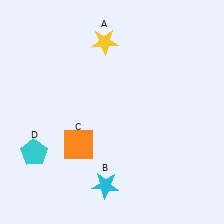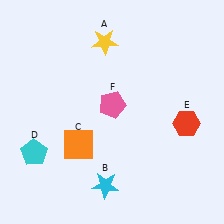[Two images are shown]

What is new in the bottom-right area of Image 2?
A red hexagon (E) was added in the bottom-right area of Image 2.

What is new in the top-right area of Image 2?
A pink pentagon (F) was added in the top-right area of Image 2.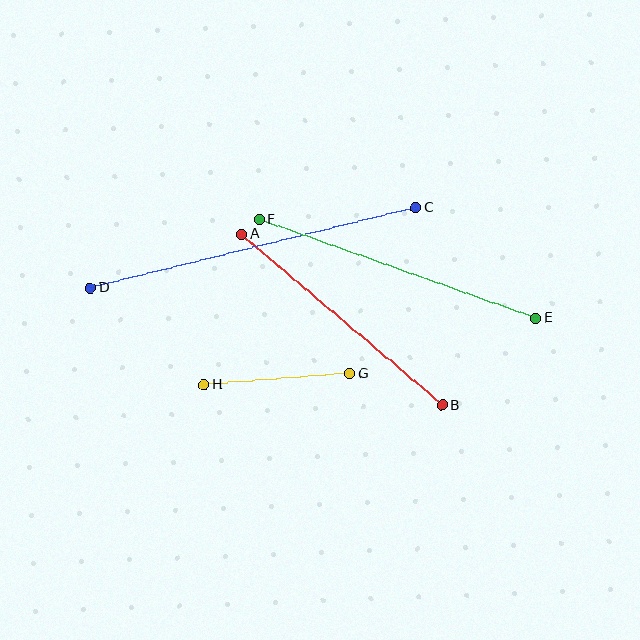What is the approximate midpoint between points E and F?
The midpoint is at approximately (398, 269) pixels.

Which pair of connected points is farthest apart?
Points C and D are farthest apart.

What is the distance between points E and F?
The distance is approximately 294 pixels.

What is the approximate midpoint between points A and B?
The midpoint is at approximately (342, 320) pixels.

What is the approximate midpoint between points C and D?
The midpoint is at approximately (253, 248) pixels.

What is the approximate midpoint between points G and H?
The midpoint is at approximately (277, 379) pixels.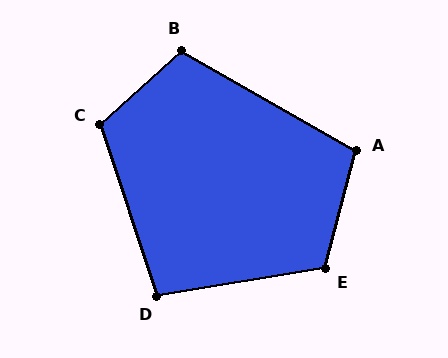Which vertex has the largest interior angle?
C, at approximately 114 degrees.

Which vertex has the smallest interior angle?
D, at approximately 99 degrees.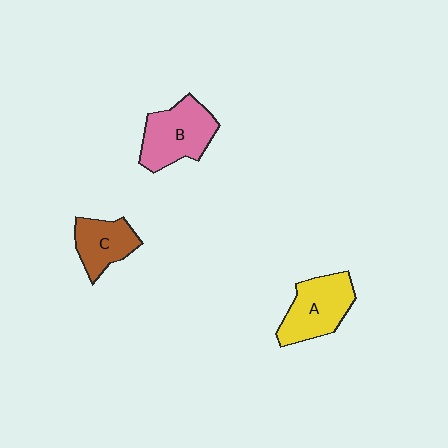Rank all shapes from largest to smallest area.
From largest to smallest: B (pink), A (yellow), C (brown).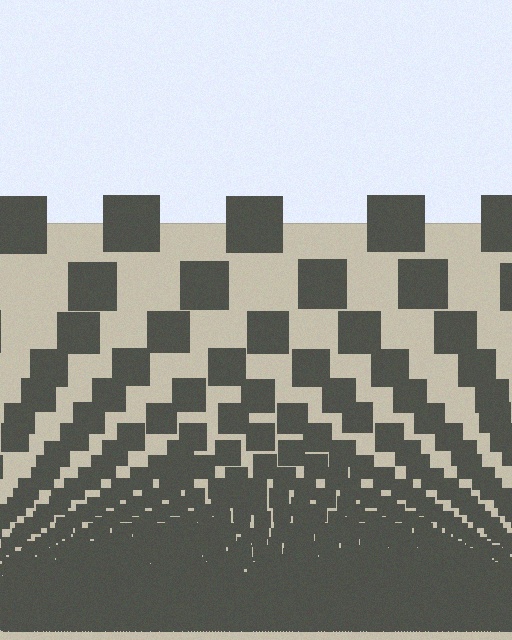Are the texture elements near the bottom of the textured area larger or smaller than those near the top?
Smaller. The gradient is inverted — elements near the bottom are smaller and denser.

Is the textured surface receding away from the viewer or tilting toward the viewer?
The surface appears to tilt toward the viewer. Texture elements get larger and sparser toward the top.